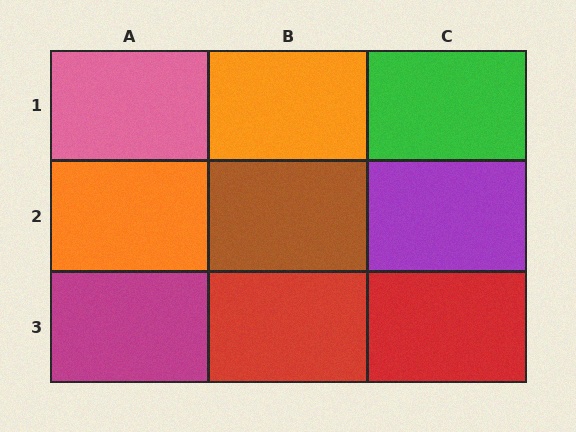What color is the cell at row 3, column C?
Red.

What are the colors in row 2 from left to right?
Orange, brown, purple.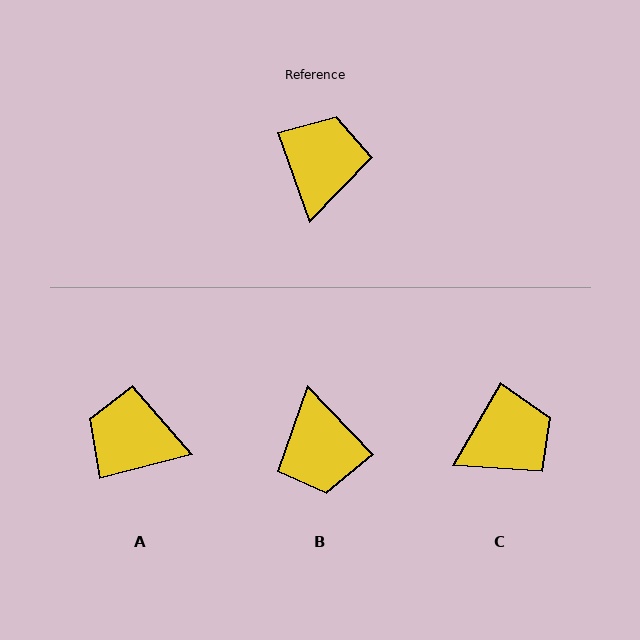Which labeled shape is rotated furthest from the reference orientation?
B, about 156 degrees away.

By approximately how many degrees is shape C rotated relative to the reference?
Approximately 50 degrees clockwise.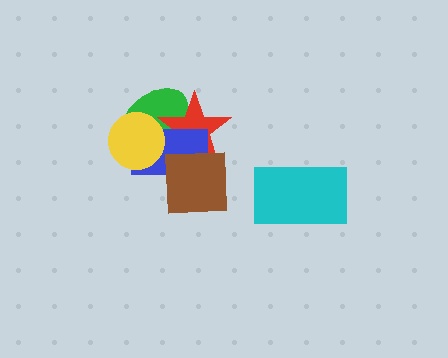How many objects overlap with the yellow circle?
3 objects overlap with the yellow circle.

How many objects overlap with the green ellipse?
3 objects overlap with the green ellipse.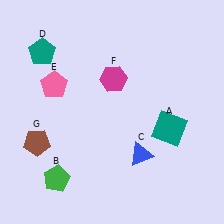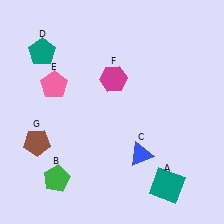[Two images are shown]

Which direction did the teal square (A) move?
The teal square (A) moved down.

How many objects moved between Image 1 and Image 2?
1 object moved between the two images.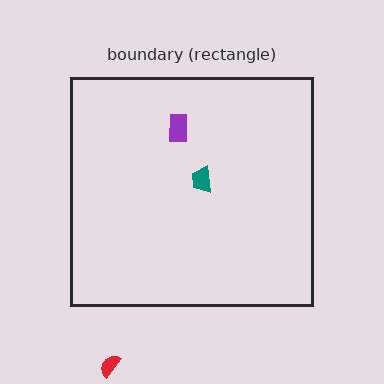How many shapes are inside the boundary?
2 inside, 1 outside.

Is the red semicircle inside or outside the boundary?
Outside.